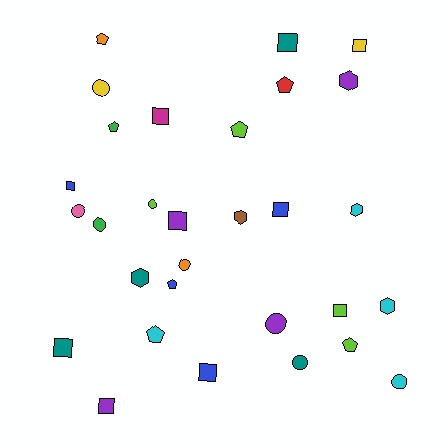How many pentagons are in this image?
There are 7 pentagons.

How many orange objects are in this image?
There are 2 orange objects.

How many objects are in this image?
There are 30 objects.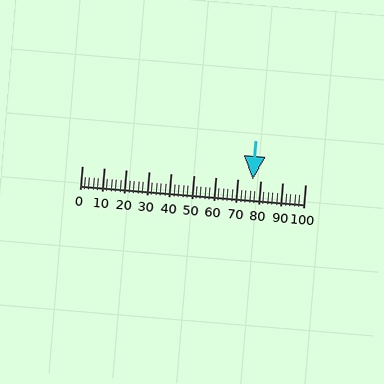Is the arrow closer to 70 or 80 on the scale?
The arrow is closer to 80.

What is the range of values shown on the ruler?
The ruler shows values from 0 to 100.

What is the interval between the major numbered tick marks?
The major tick marks are spaced 10 units apart.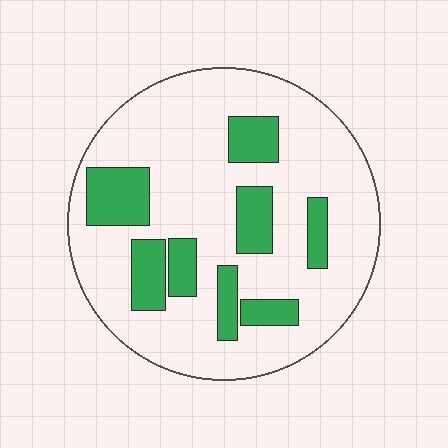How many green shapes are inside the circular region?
8.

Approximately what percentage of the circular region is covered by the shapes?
Approximately 25%.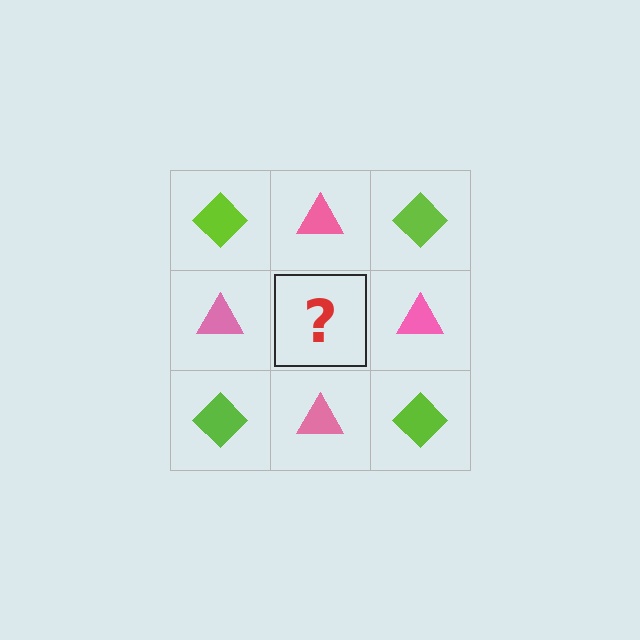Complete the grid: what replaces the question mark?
The question mark should be replaced with a lime diamond.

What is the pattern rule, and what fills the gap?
The rule is that it alternates lime diamond and pink triangle in a checkerboard pattern. The gap should be filled with a lime diamond.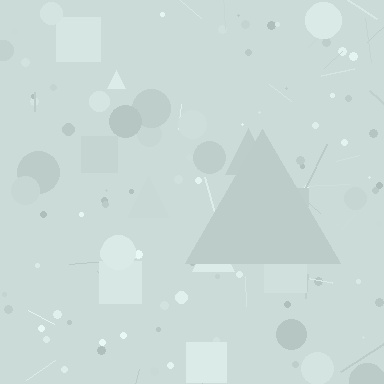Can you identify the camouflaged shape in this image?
The camouflaged shape is a triangle.